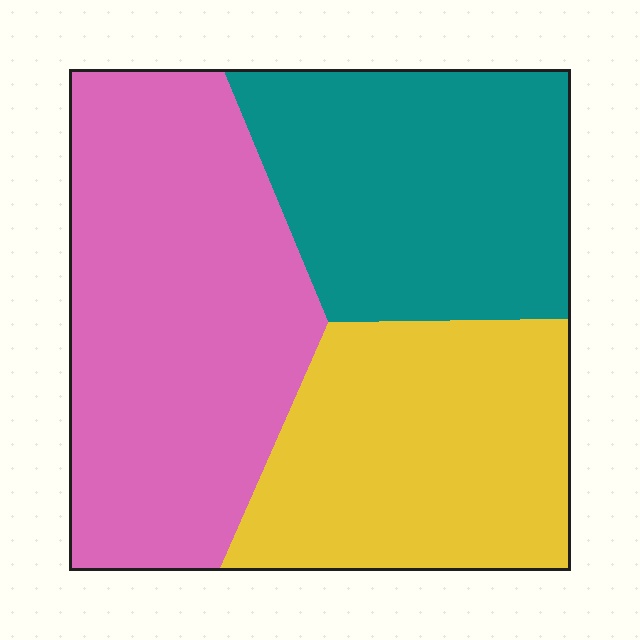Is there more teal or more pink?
Pink.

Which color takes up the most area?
Pink, at roughly 40%.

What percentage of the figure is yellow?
Yellow takes up about one third (1/3) of the figure.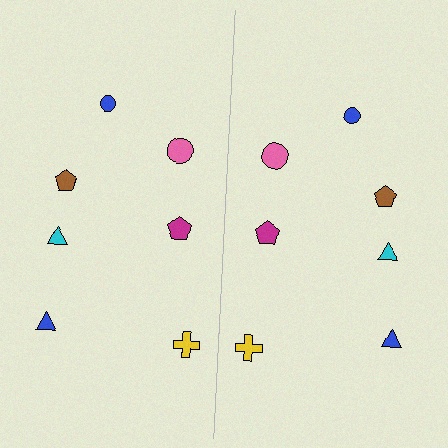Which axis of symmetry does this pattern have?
The pattern has a vertical axis of symmetry running through the center of the image.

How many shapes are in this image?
There are 14 shapes in this image.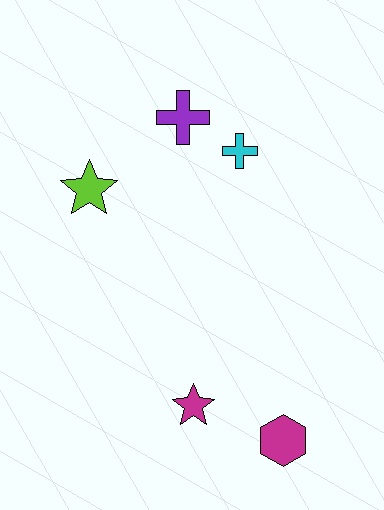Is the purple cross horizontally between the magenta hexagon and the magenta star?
No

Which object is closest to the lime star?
The purple cross is closest to the lime star.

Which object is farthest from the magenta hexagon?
The purple cross is farthest from the magenta hexagon.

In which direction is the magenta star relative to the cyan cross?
The magenta star is below the cyan cross.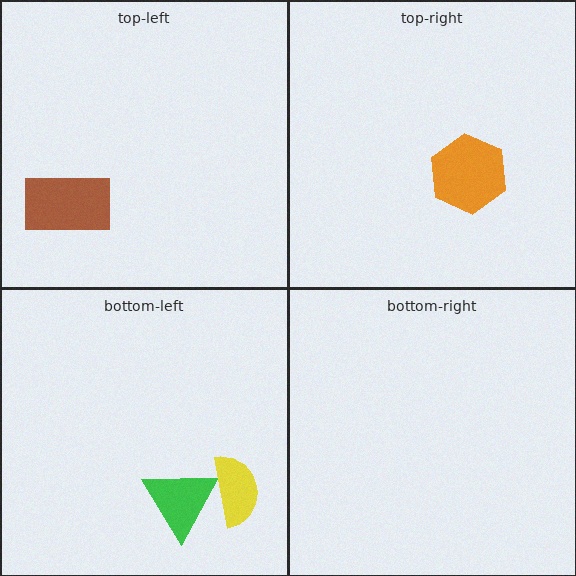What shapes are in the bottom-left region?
The green triangle, the yellow semicircle.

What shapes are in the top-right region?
The orange hexagon.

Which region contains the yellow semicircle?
The bottom-left region.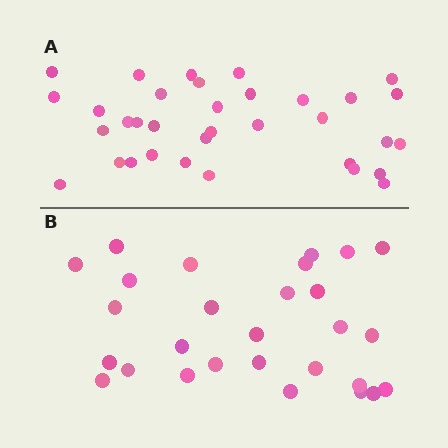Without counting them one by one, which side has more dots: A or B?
Region A (the top region) has more dots.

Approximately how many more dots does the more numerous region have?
Region A has about 6 more dots than region B.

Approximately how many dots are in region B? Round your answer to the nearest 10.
About 30 dots. (The exact count is 28, which rounds to 30.)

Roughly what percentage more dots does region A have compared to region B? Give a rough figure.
About 20% more.